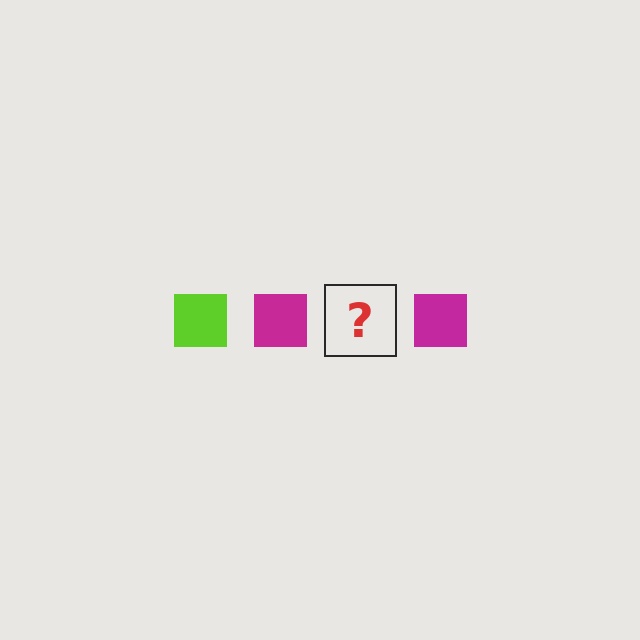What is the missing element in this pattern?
The missing element is a lime square.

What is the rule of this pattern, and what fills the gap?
The rule is that the pattern cycles through lime, magenta squares. The gap should be filled with a lime square.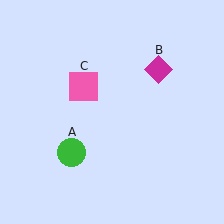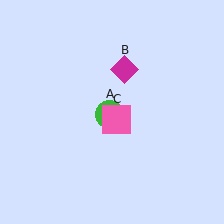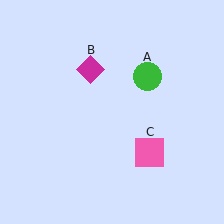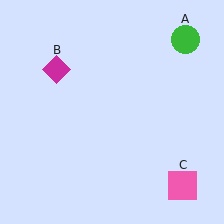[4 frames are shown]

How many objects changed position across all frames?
3 objects changed position: green circle (object A), magenta diamond (object B), pink square (object C).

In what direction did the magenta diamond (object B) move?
The magenta diamond (object B) moved left.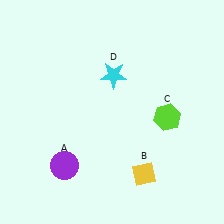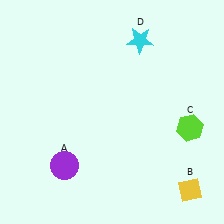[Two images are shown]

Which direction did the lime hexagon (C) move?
The lime hexagon (C) moved right.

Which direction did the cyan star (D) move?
The cyan star (D) moved up.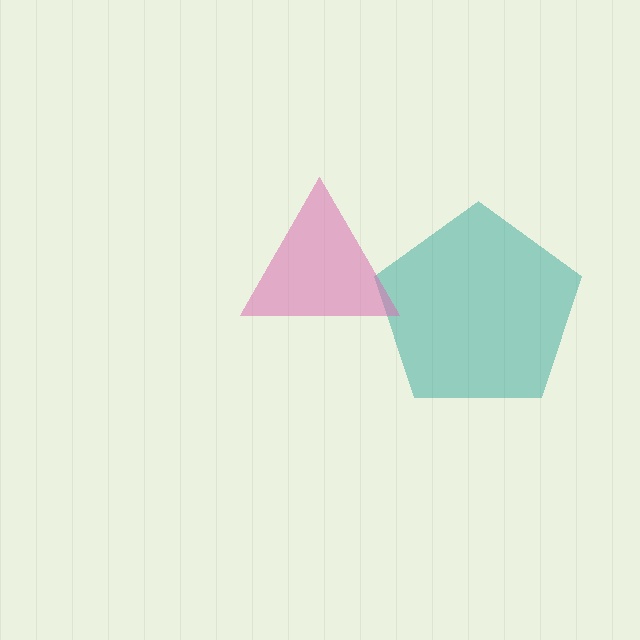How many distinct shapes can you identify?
There are 2 distinct shapes: a teal pentagon, a pink triangle.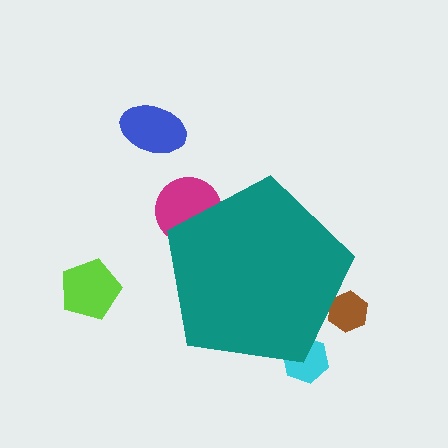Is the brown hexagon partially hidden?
Yes, the brown hexagon is partially hidden behind the teal pentagon.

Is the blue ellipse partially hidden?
No, the blue ellipse is fully visible.